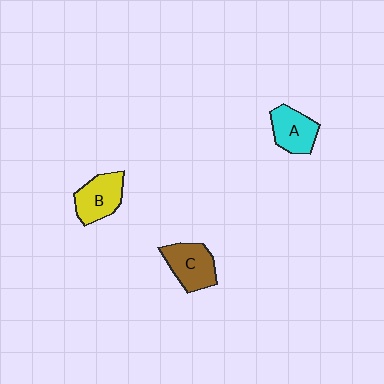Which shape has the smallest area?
Shape A (cyan).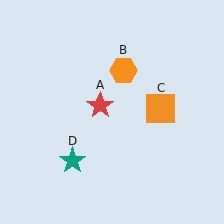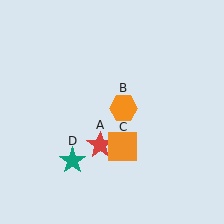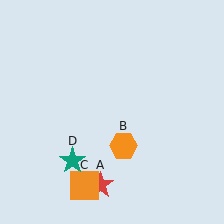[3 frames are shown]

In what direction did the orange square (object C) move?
The orange square (object C) moved down and to the left.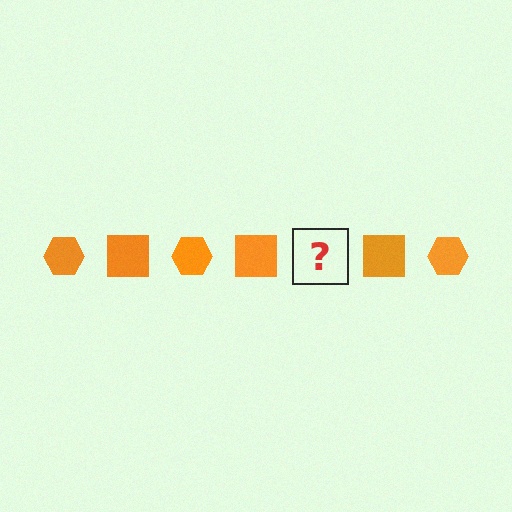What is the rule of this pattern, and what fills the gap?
The rule is that the pattern cycles through hexagon, square shapes in orange. The gap should be filled with an orange hexagon.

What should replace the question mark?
The question mark should be replaced with an orange hexagon.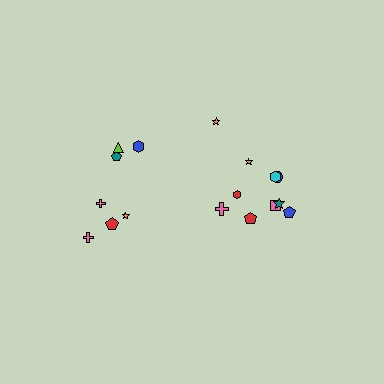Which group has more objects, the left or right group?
The right group.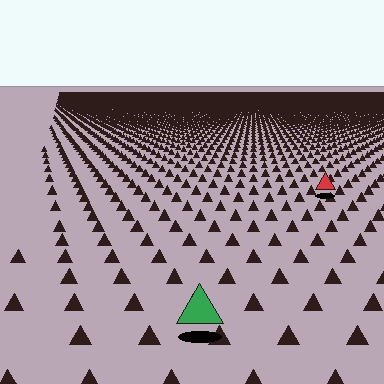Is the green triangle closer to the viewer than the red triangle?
Yes. The green triangle is closer — you can tell from the texture gradient: the ground texture is coarser near it.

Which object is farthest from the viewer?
The red triangle is farthest from the viewer. It appears smaller and the ground texture around it is denser.